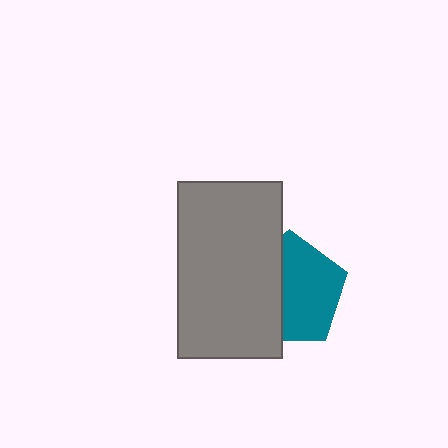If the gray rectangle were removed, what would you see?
You would see the complete teal pentagon.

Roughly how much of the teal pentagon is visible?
About half of it is visible (roughly 57%).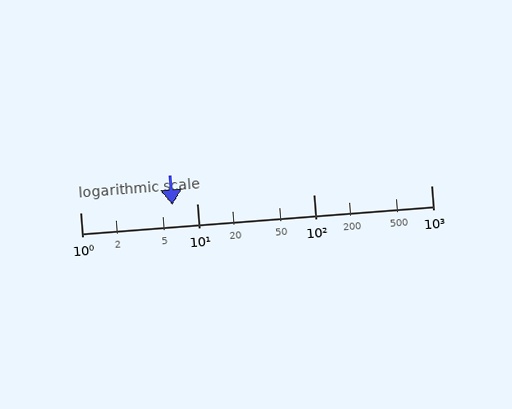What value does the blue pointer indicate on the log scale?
The pointer indicates approximately 6.1.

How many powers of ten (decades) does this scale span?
The scale spans 3 decades, from 1 to 1000.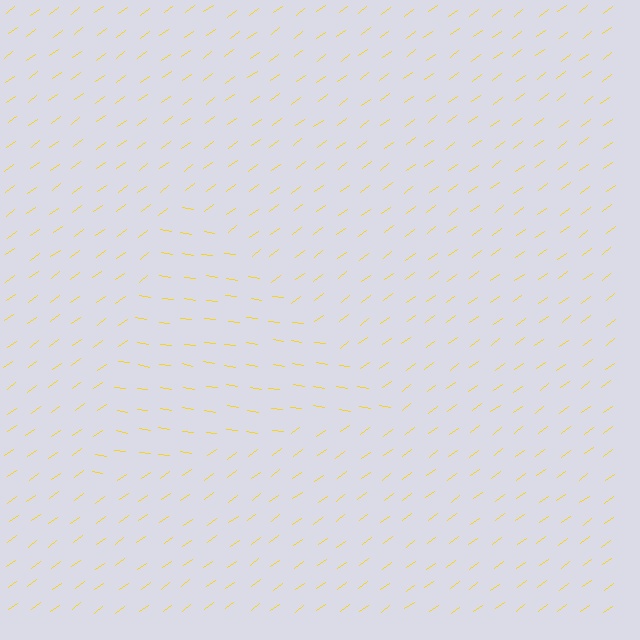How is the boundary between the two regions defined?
The boundary is defined purely by a change in line orientation (approximately 45 degrees difference). All lines are the same color and thickness.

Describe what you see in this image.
The image is filled with small yellow line segments. A triangle region in the image has lines oriented differently from the surrounding lines, creating a visible texture boundary.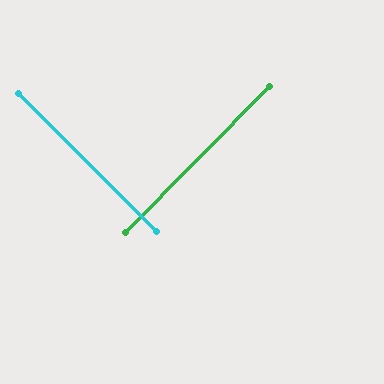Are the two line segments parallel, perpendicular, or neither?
Perpendicular — they meet at approximately 90°.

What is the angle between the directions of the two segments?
Approximately 90 degrees.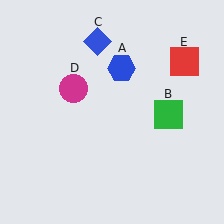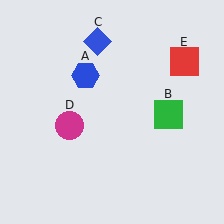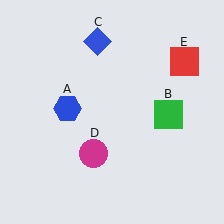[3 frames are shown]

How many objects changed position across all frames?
2 objects changed position: blue hexagon (object A), magenta circle (object D).